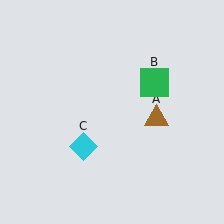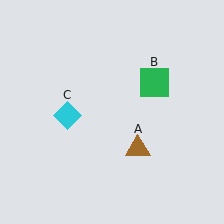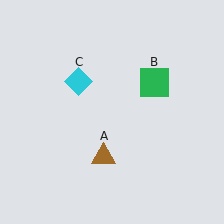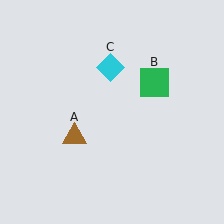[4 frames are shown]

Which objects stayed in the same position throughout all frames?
Green square (object B) remained stationary.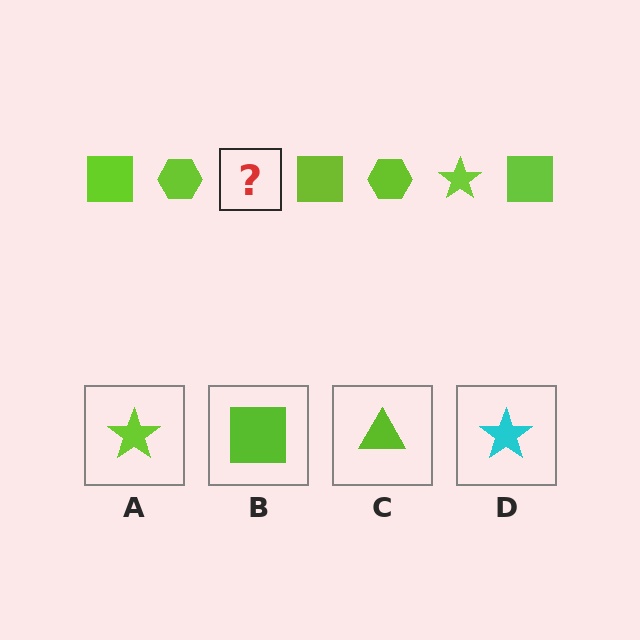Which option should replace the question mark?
Option A.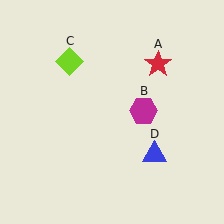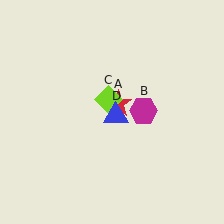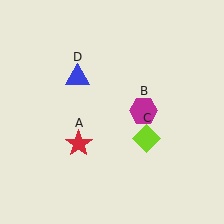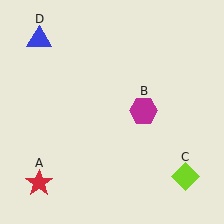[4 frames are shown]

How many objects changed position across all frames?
3 objects changed position: red star (object A), lime diamond (object C), blue triangle (object D).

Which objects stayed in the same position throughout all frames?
Magenta hexagon (object B) remained stationary.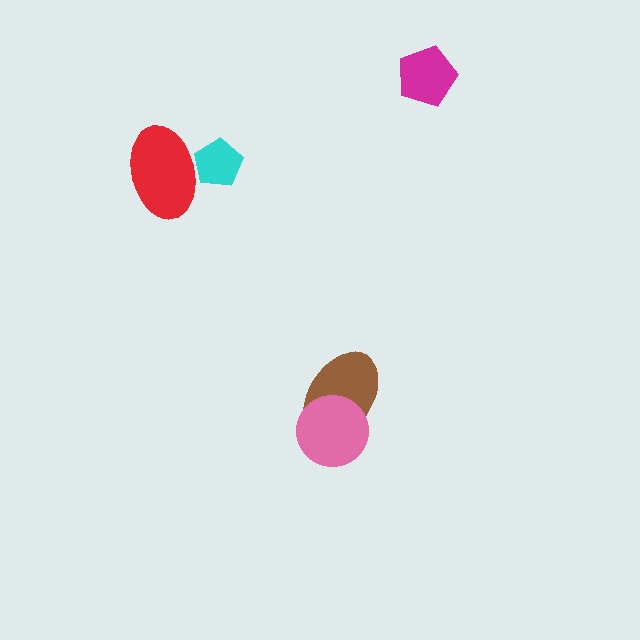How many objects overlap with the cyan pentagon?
1 object overlaps with the cyan pentagon.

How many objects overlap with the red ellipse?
1 object overlaps with the red ellipse.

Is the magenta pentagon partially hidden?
No, no other shape covers it.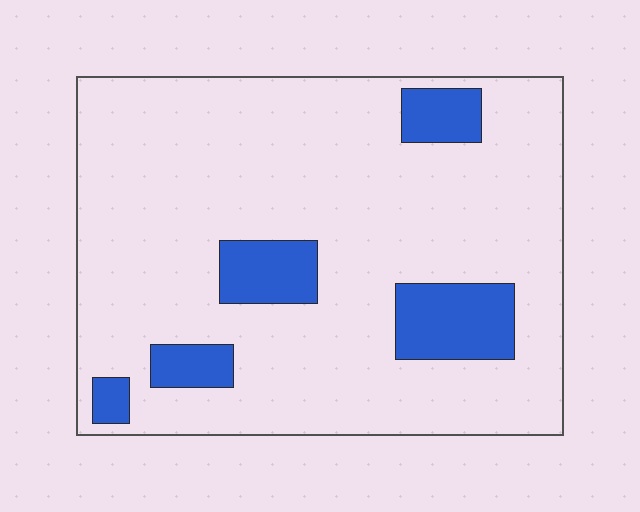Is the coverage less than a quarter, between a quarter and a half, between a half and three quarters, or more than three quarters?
Less than a quarter.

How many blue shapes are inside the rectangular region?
5.